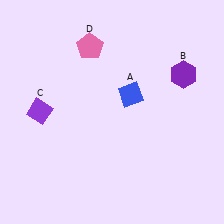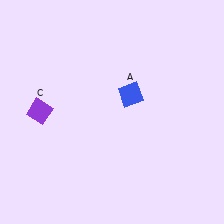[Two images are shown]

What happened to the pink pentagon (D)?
The pink pentagon (D) was removed in Image 2. It was in the top-left area of Image 1.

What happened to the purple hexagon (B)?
The purple hexagon (B) was removed in Image 2. It was in the top-right area of Image 1.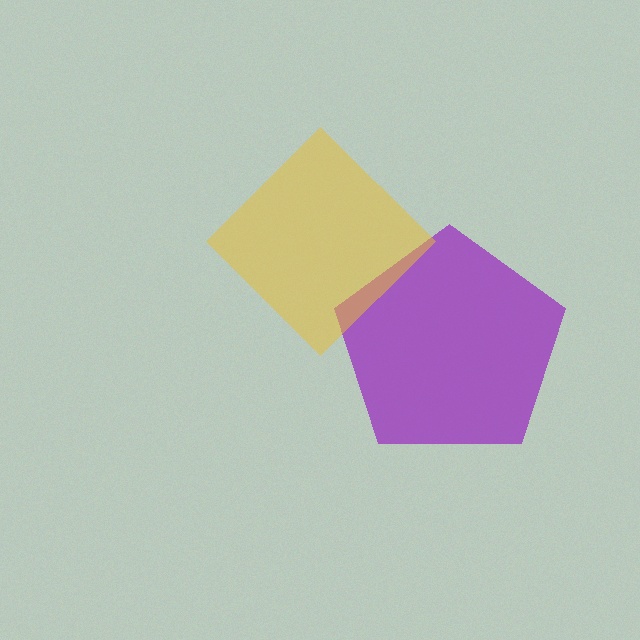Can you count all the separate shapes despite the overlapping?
Yes, there are 2 separate shapes.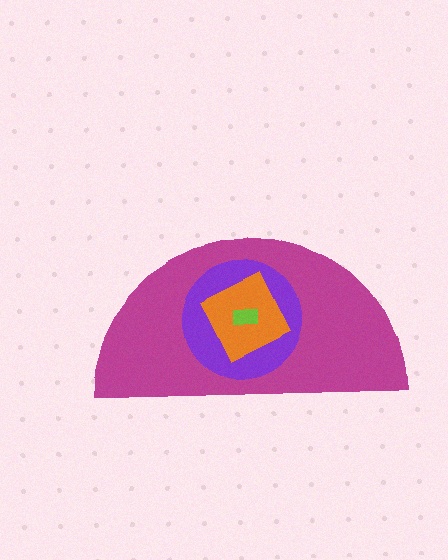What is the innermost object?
The lime rectangle.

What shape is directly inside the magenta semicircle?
The purple circle.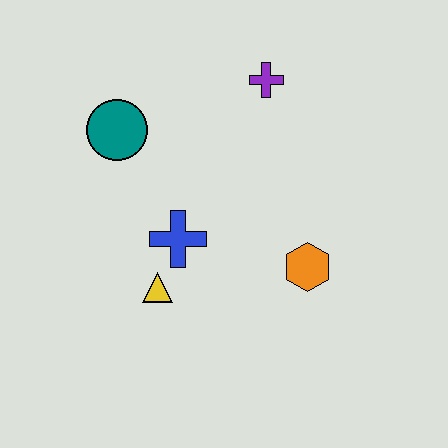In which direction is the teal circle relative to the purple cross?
The teal circle is to the left of the purple cross.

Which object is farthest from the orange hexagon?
The teal circle is farthest from the orange hexagon.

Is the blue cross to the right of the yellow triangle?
Yes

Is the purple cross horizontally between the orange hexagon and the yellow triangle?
Yes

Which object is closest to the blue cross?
The yellow triangle is closest to the blue cross.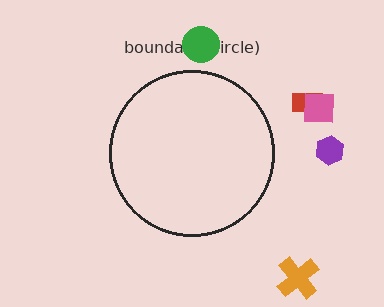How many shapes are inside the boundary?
0 inside, 5 outside.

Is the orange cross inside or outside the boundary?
Outside.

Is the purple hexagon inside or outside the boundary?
Outside.